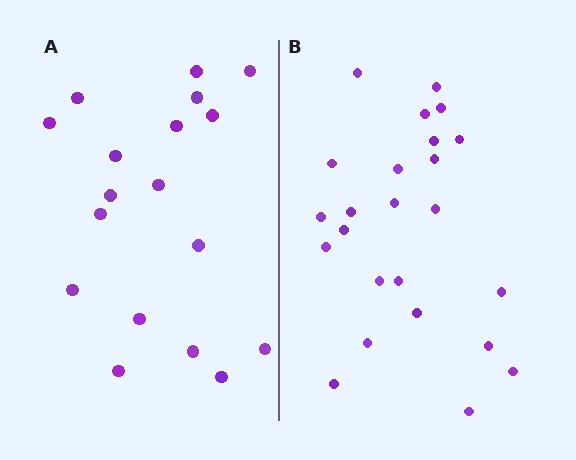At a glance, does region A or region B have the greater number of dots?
Region B (the right region) has more dots.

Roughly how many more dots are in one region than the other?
Region B has about 6 more dots than region A.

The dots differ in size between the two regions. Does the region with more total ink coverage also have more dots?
No. Region A has more total ink coverage because its dots are larger, but region B actually contains more individual dots. Total area can be misleading — the number of items is what matters here.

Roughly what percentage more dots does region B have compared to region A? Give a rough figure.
About 35% more.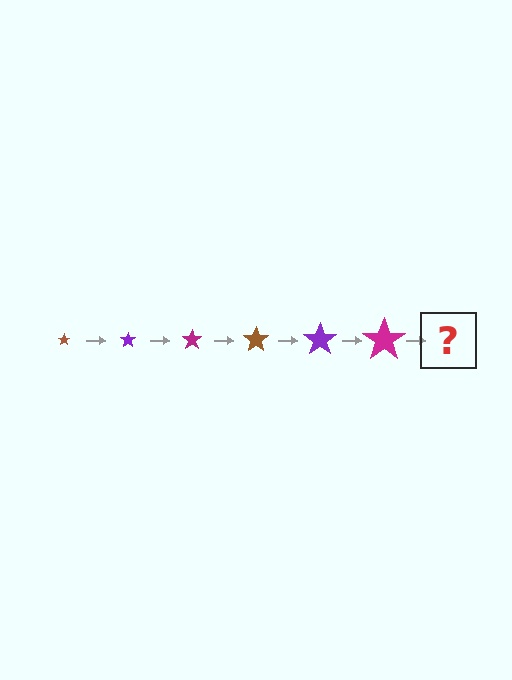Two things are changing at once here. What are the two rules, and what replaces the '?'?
The two rules are that the star grows larger each step and the color cycles through brown, purple, and magenta. The '?' should be a brown star, larger than the previous one.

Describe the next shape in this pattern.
It should be a brown star, larger than the previous one.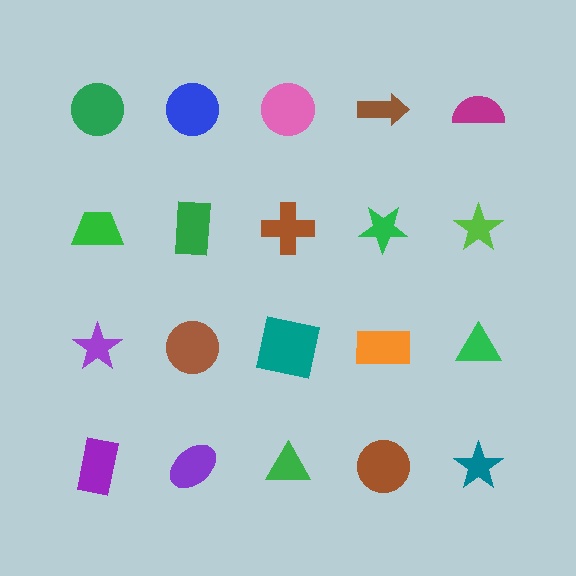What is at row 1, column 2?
A blue circle.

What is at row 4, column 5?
A teal star.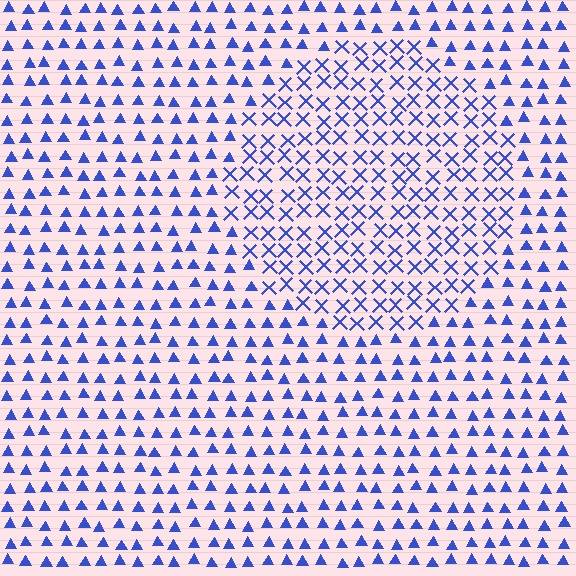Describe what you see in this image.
The image is filled with small blue elements arranged in a uniform grid. A circle-shaped region contains X marks, while the surrounding area contains triangles. The boundary is defined purely by the change in element shape.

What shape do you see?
I see a circle.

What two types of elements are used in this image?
The image uses X marks inside the circle region and triangles outside it.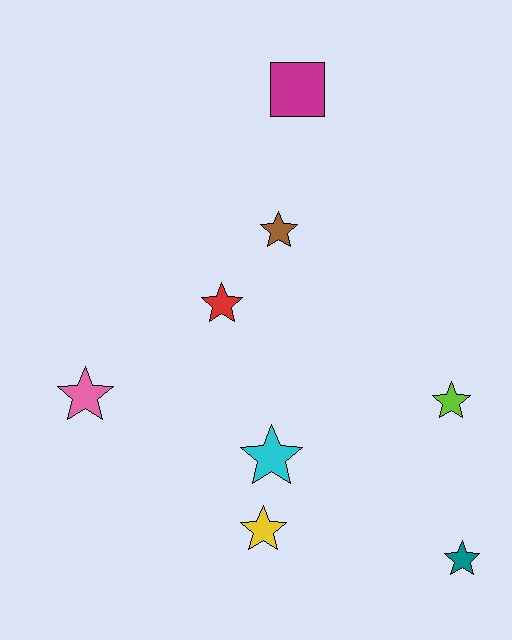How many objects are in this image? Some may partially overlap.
There are 8 objects.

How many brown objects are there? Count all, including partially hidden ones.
There is 1 brown object.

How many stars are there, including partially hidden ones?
There are 7 stars.